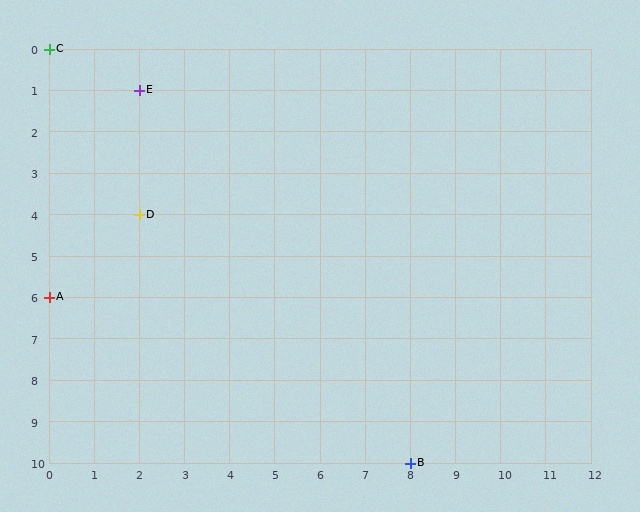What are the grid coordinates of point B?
Point B is at grid coordinates (8, 10).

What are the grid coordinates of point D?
Point D is at grid coordinates (2, 4).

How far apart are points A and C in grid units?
Points A and C are 6 rows apart.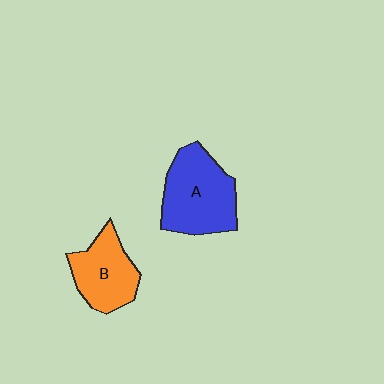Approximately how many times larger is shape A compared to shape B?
Approximately 1.3 times.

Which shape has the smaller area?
Shape B (orange).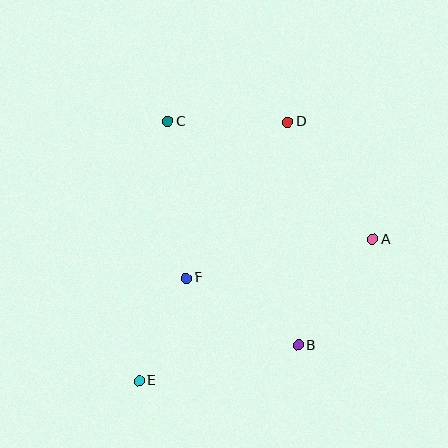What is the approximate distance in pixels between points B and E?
The distance between B and E is approximately 163 pixels.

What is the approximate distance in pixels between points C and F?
The distance between C and F is approximately 157 pixels.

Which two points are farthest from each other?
Points D and E are farthest from each other.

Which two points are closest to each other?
Points E and F are closest to each other.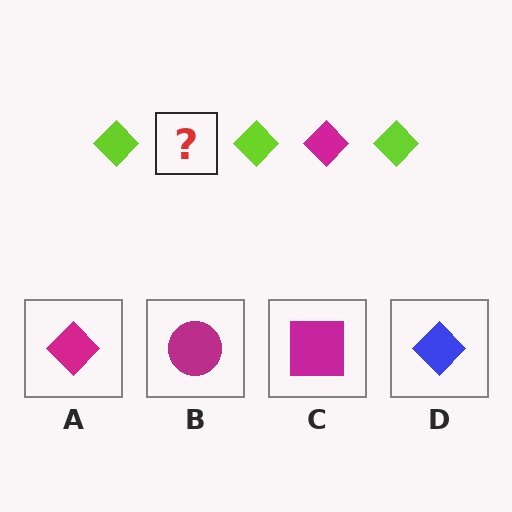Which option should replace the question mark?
Option A.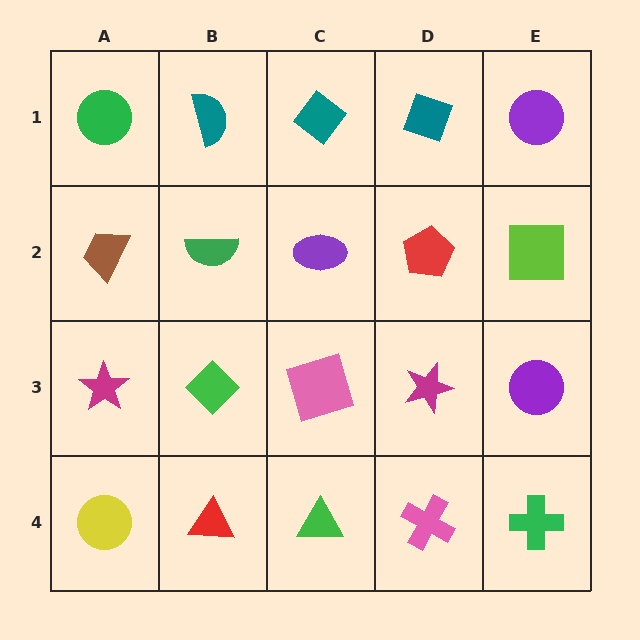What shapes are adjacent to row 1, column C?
A purple ellipse (row 2, column C), a teal semicircle (row 1, column B), a teal diamond (row 1, column D).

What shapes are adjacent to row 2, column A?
A green circle (row 1, column A), a magenta star (row 3, column A), a green semicircle (row 2, column B).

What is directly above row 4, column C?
A pink square.